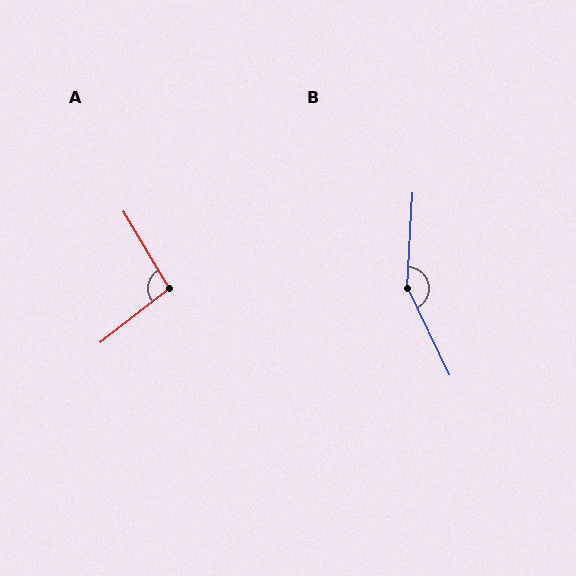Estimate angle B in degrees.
Approximately 151 degrees.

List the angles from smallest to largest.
A (98°), B (151°).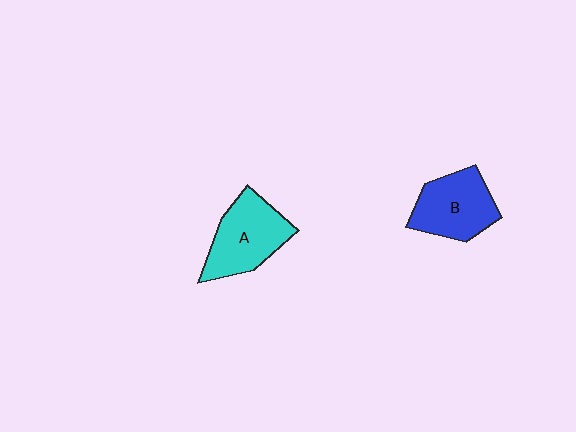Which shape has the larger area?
Shape A (cyan).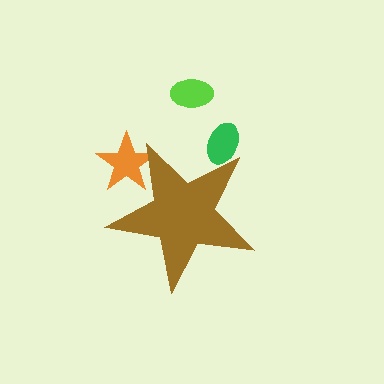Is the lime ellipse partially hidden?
No, the lime ellipse is fully visible.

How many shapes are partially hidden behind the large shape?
2 shapes are partially hidden.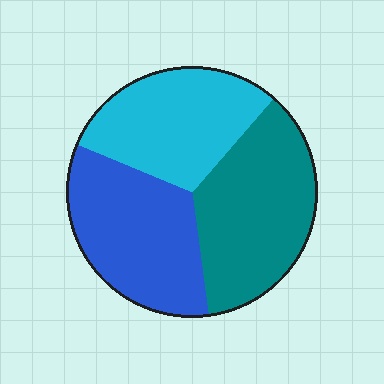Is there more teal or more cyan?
Teal.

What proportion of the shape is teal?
Teal takes up between a quarter and a half of the shape.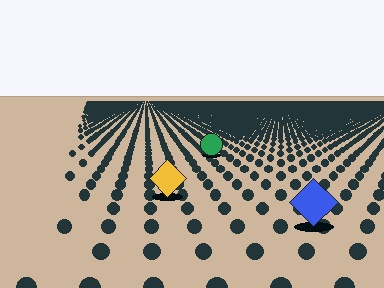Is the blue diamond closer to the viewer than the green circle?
Yes. The blue diamond is closer — you can tell from the texture gradient: the ground texture is coarser near it.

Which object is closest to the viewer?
The blue diamond is closest. The texture marks near it are larger and more spread out.